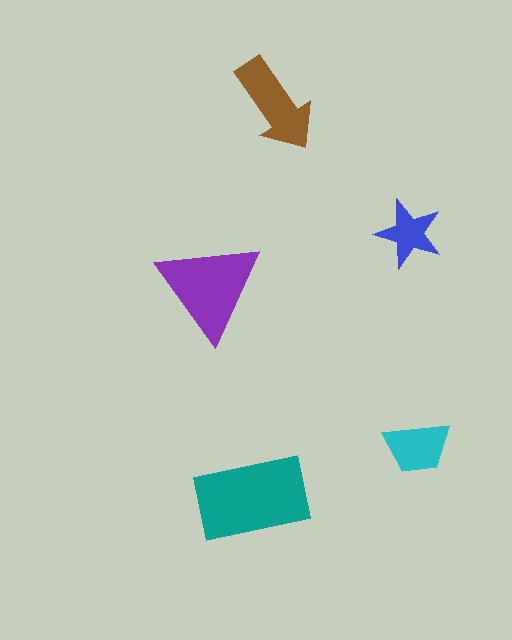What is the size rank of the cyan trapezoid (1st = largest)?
4th.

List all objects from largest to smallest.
The teal rectangle, the purple triangle, the brown arrow, the cyan trapezoid, the blue star.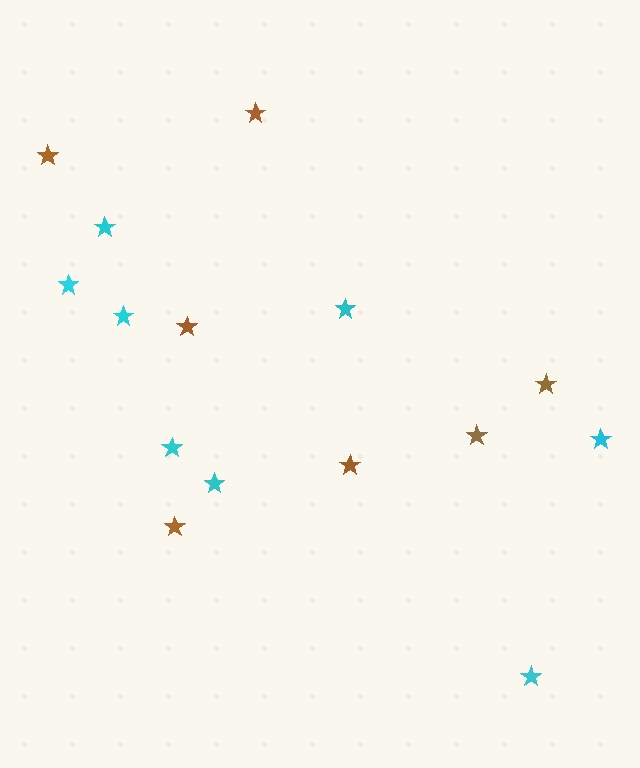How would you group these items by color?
There are 2 groups: one group of brown stars (7) and one group of cyan stars (8).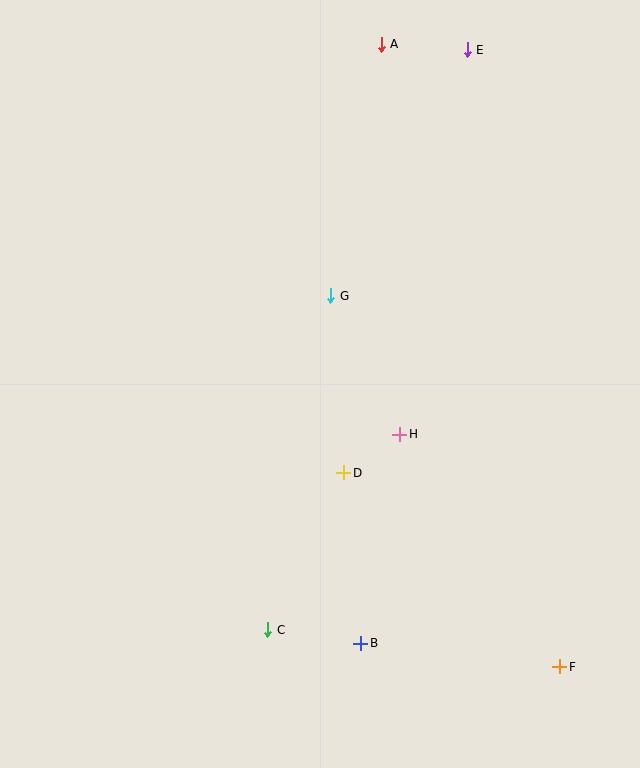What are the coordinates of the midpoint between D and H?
The midpoint between D and H is at (372, 454).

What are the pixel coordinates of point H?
Point H is at (400, 434).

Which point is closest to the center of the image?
Point G at (331, 296) is closest to the center.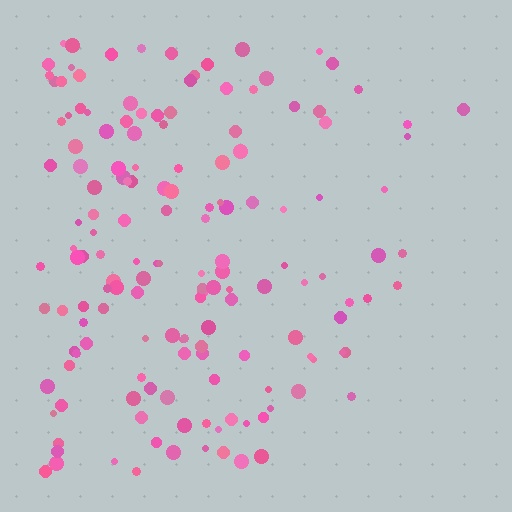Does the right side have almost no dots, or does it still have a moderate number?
Still a moderate number, just noticeably fewer than the left.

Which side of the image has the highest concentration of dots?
The left.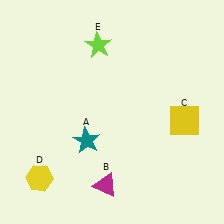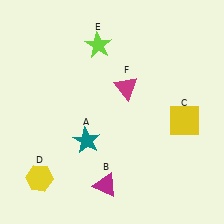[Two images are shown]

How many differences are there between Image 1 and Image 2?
There is 1 difference between the two images.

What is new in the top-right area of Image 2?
A magenta triangle (F) was added in the top-right area of Image 2.